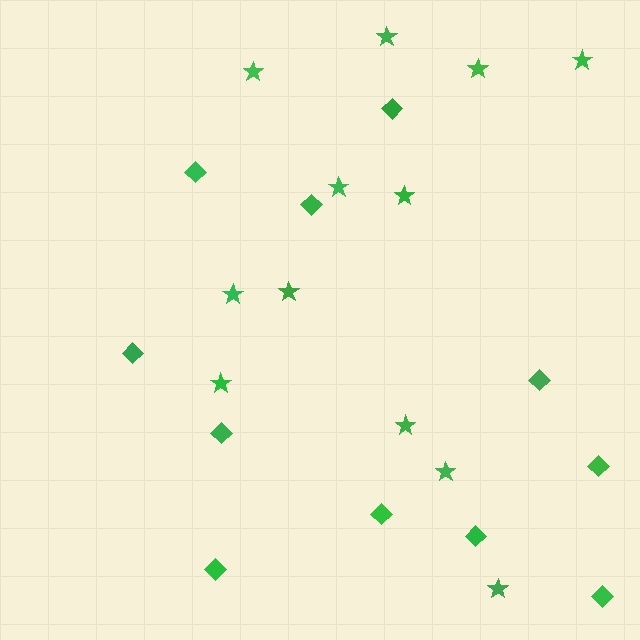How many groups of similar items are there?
There are 2 groups: one group of stars (12) and one group of diamonds (11).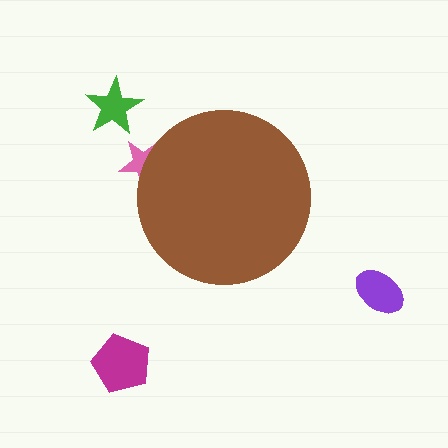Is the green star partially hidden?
No, the green star is fully visible.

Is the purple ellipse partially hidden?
No, the purple ellipse is fully visible.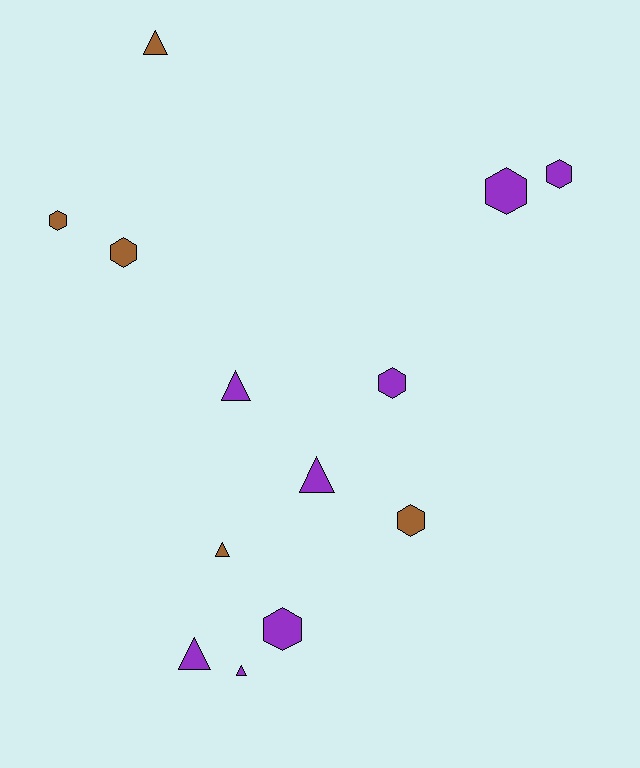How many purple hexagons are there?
There are 4 purple hexagons.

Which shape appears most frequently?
Hexagon, with 7 objects.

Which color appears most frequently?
Purple, with 8 objects.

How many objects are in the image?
There are 13 objects.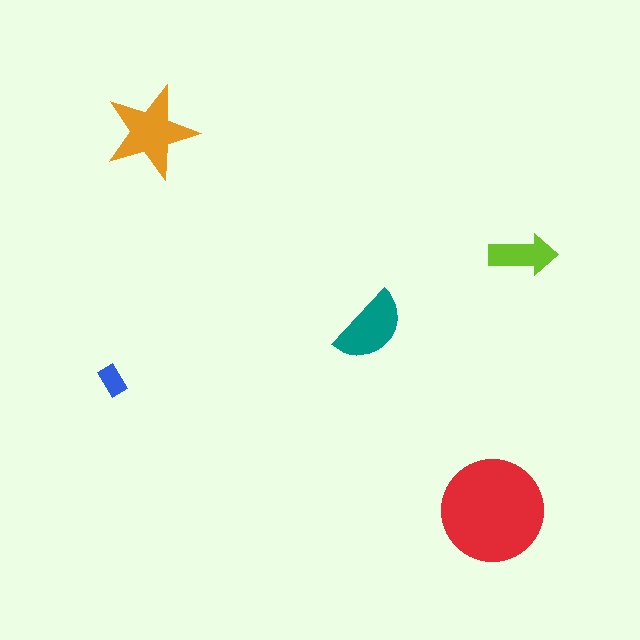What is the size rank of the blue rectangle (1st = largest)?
5th.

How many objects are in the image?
There are 5 objects in the image.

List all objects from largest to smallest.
The red circle, the orange star, the teal semicircle, the lime arrow, the blue rectangle.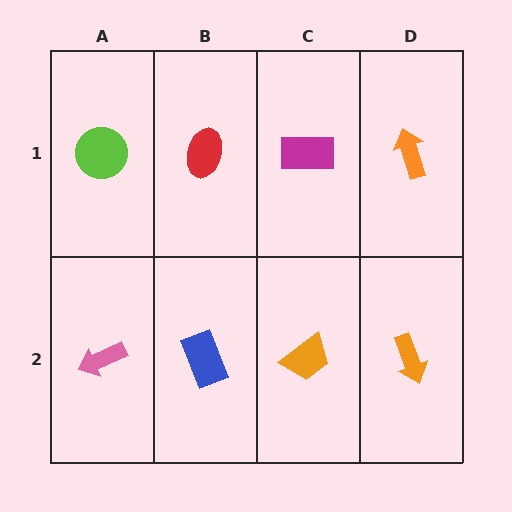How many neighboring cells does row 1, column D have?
2.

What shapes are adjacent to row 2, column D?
An orange arrow (row 1, column D), an orange trapezoid (row 2, column C).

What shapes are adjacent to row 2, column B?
A red ellipse (row 1, column B), a pink arrow (row 2, column A), an orange trapezoid (row 2, column C).